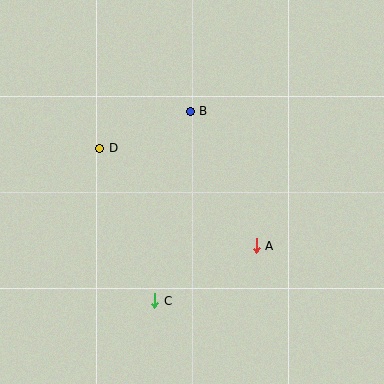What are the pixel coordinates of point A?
Point A is at (256, 246).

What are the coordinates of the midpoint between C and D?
The midpoint between C and D is at (127, 224).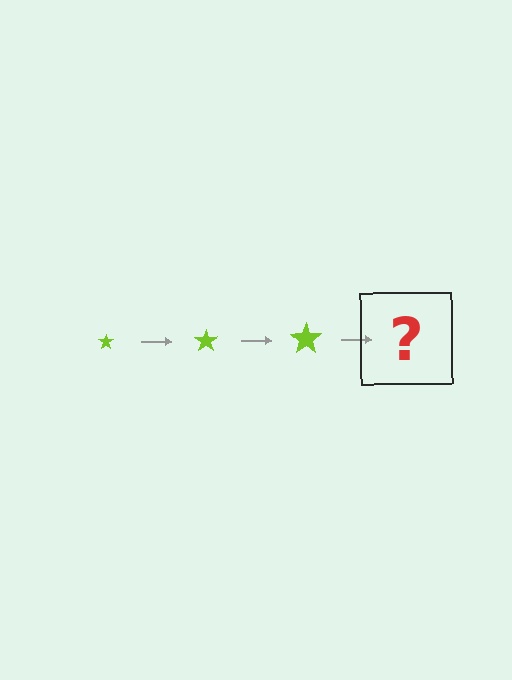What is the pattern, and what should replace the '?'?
The pattern is that the star gets progressively larger each step. The '?' should be a lime star, larger than the previous one.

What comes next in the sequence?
The next element should be a lime star, larger than the previous one.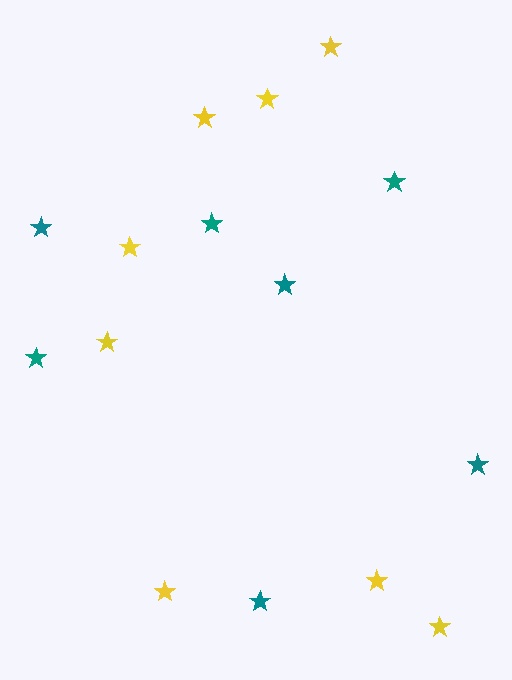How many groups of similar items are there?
There are 2 groups: one group of teal stars (7) and one group of yellow stars (8).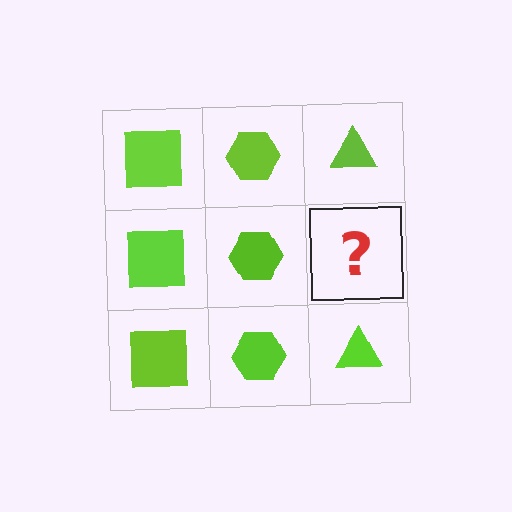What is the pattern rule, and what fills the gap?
The rule is that each column has a consistent shape. The gap should be filled with a lime triangle.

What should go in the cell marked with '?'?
The missing cell should contain a lime triangle.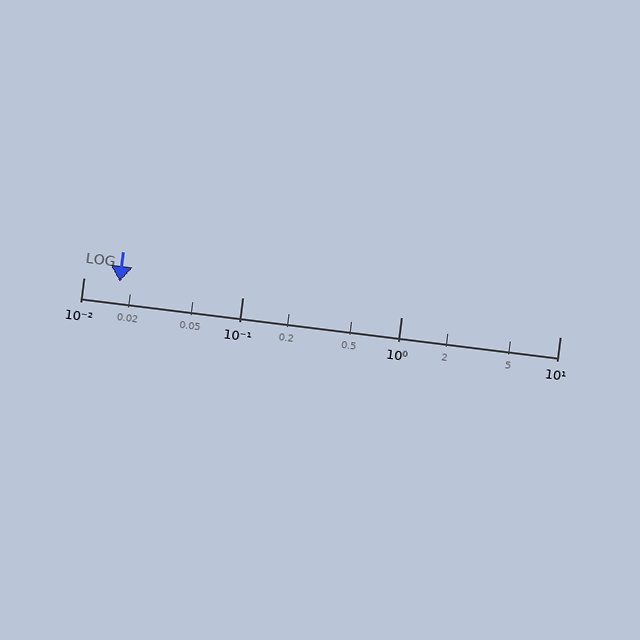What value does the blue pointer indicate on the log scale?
The pointer indicates approximately 0.017.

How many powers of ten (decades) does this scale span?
The scale spans 3 decades, from 0.01 to 10.